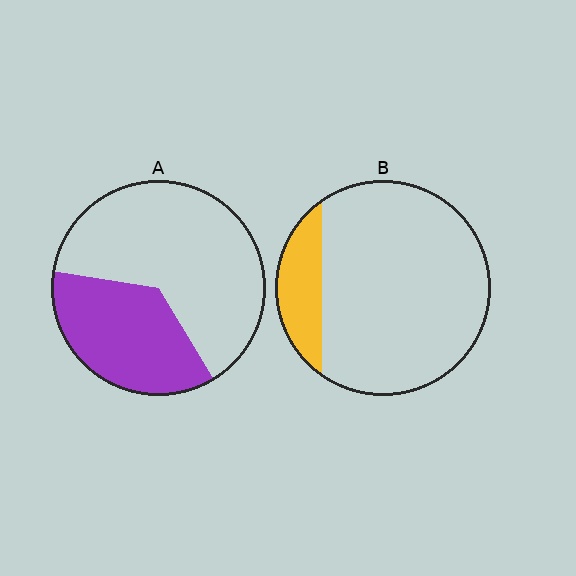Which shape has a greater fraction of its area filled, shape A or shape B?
Shape A.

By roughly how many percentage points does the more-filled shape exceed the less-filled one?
By roughly 20 percentage points (A over B).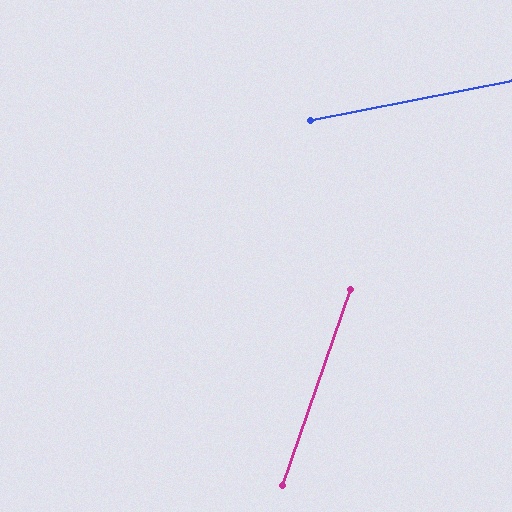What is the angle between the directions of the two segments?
Approximately 60 degrees.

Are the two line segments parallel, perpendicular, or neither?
Neither parallel nor perpendicular — they differ by about 60°.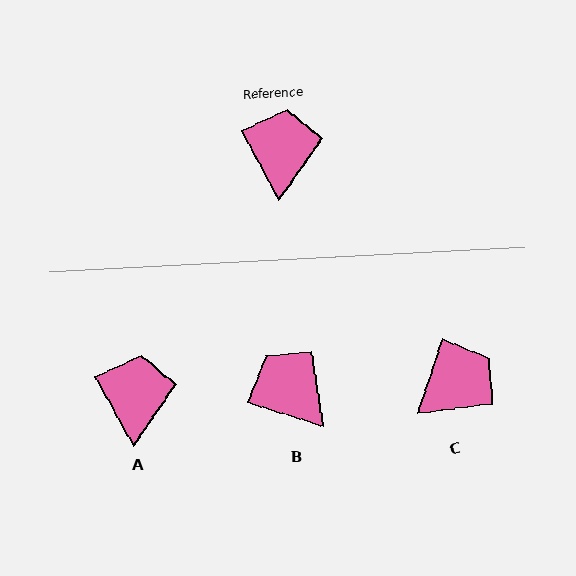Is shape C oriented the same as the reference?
No, it is off by about 47 degrees.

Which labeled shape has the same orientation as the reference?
A.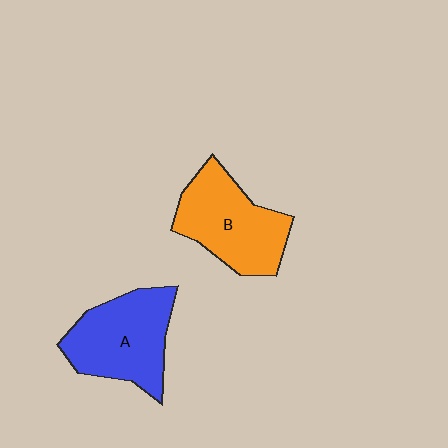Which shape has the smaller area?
Shape B (orange).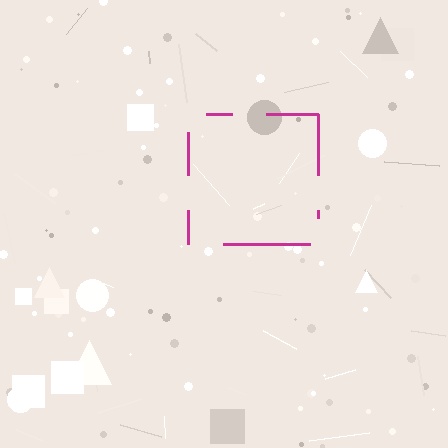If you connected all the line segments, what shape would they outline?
They would outline a square.